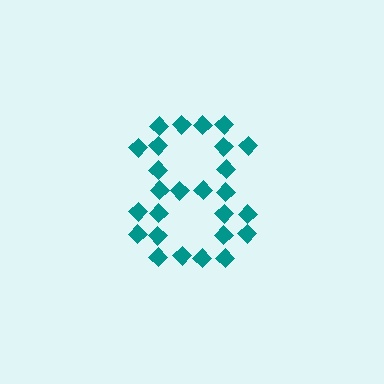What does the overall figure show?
The overall figure shows the digit 8.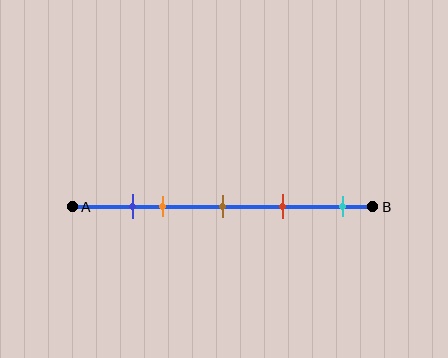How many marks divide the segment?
There are 5 marks dividing the segment.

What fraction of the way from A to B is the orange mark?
The orange mark is approximately 30% (0.3) of the way from A to B.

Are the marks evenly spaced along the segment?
No, the marks are not evenly spaced.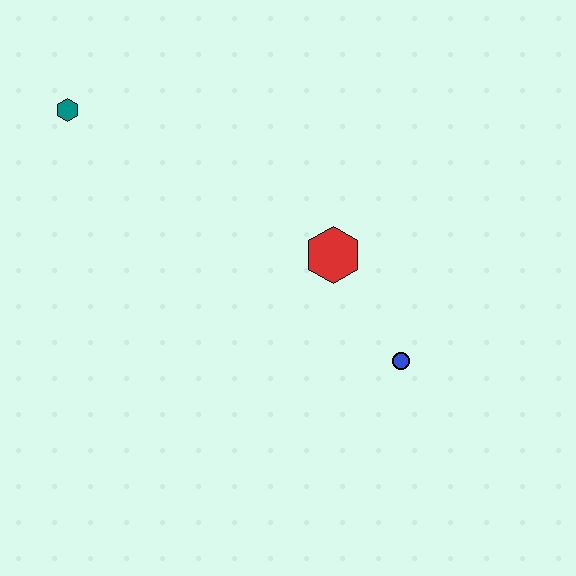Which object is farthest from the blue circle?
The teal hexagon is farthest from the blue circle.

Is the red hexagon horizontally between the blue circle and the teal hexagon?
Yes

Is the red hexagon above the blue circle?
Yes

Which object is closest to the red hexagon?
The blue circle is closest to the red hexagon.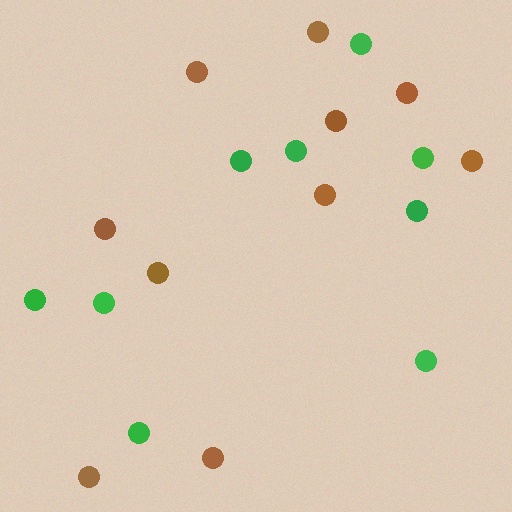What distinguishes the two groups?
There are 2 groups: one group of green circles (9) and one group of brown circles (10).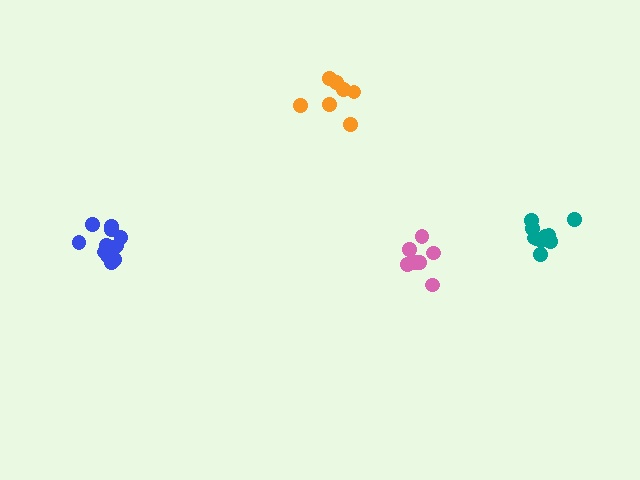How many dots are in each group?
Group 1: 7 dots, Group 2: 11 dots, Group 3: 7 dots, Group 4: 12 dots (37 total).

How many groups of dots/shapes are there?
There are 4 groups.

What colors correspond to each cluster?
The clusters are colored: orange, teal, pink, blue.